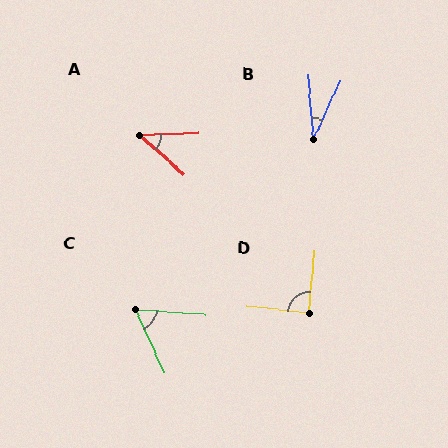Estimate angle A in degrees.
Approximately 44 degrees.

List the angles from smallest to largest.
B (29°), A (44°), C (62°), D (89°).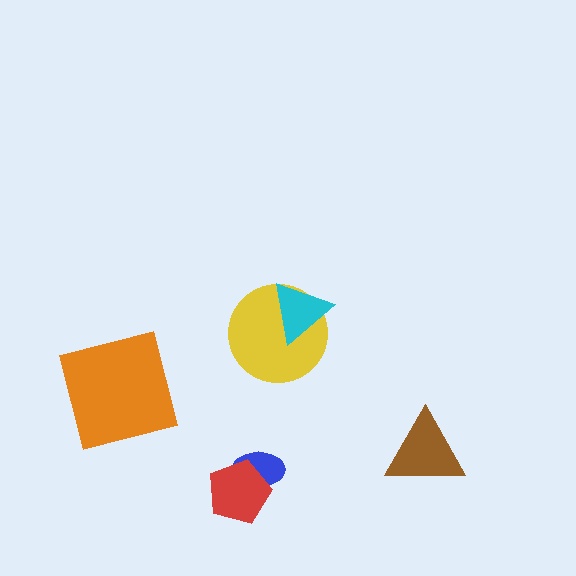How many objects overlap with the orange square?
0 objects overlap with the orange square.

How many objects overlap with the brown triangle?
0 objects overlap with the brown triangle.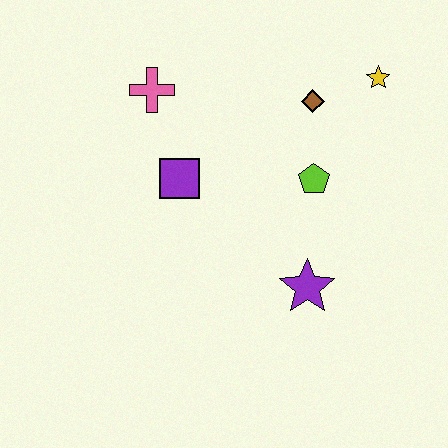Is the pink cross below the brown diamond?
No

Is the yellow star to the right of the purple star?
Yes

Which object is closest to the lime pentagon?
The brown diamond is closest to the lime pentagon.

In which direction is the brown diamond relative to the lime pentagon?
The brown diamond is above the lime pentagon.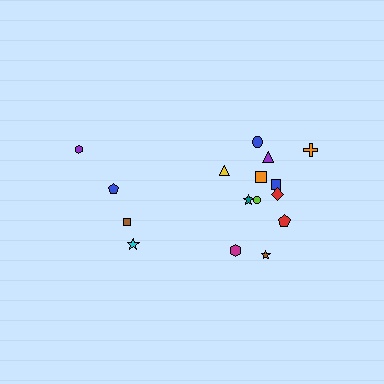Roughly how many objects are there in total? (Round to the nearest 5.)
Roughly 15 objects in total.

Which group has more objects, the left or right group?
The right group.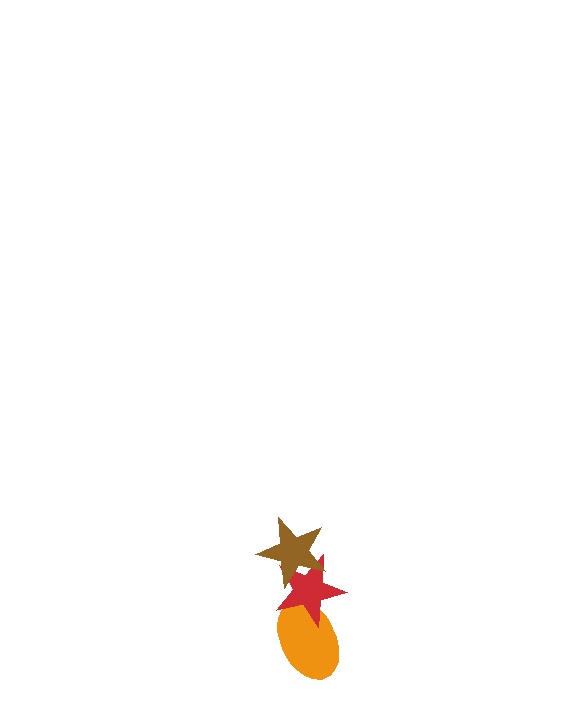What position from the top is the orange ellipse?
The orange ellipse is 3rd from the top.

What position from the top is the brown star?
The brown star is 1st from the top.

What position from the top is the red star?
The red star is 2nd from the top.